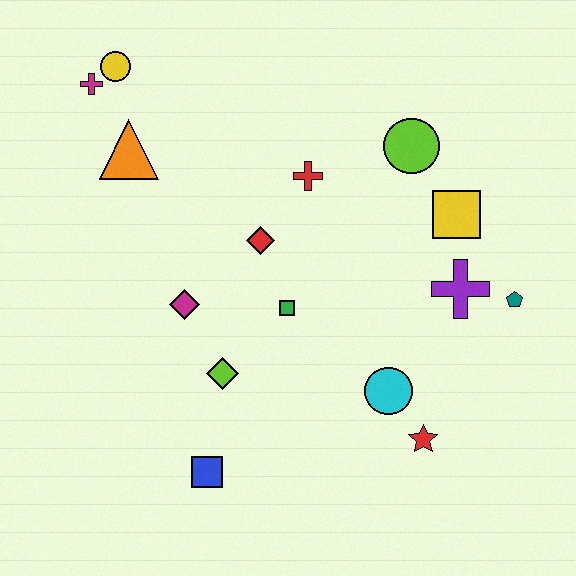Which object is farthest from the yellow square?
The magenta cross is farthest from the yellow square.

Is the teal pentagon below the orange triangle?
Yes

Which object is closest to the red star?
The cyan circle is closest to the red star.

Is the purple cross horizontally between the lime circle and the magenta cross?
No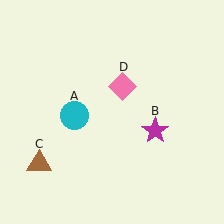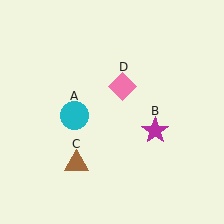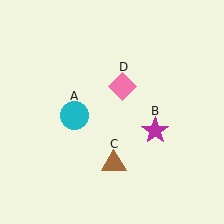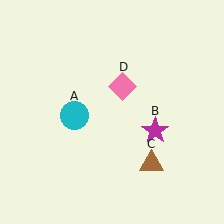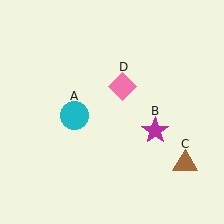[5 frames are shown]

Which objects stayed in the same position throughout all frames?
Cyan circle (object A) and magenta star (object B) and pink diamond (object D) remained stationary.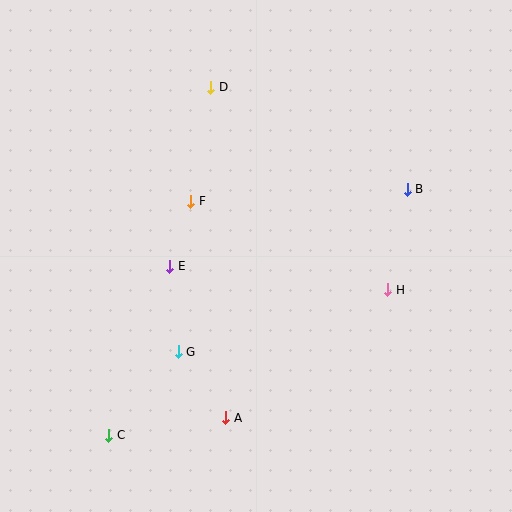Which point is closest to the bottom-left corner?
Point C is closest to the bottom-left corner.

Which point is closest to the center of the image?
Point F at (191, 201) is closest to the center.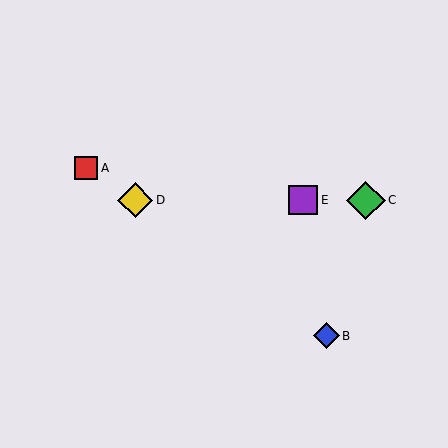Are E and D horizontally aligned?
Yes, both are at y≈200.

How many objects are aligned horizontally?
3 objects (C, D, E) are aligned horizontally.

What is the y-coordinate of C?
Object C is at y≈200.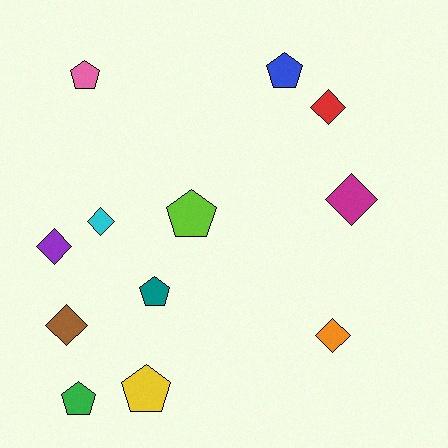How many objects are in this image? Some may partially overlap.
There are 12 objects.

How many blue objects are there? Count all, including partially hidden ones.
There is 1 blue object.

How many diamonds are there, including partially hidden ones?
There are 6 diamonds.